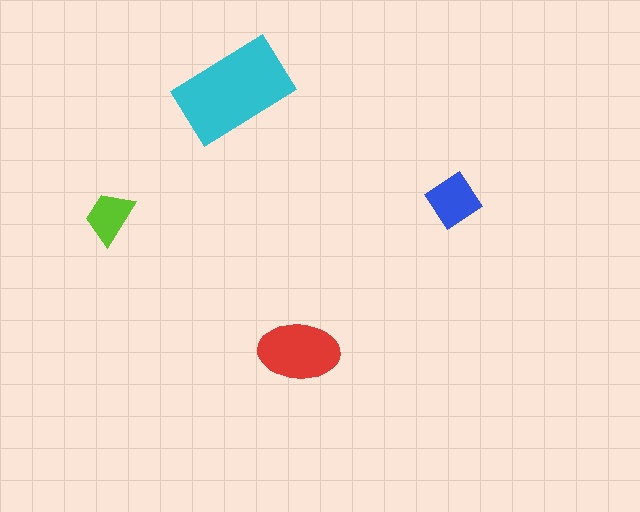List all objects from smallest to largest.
The lime trapezoid, the blue diamond, the red ellipse, the cyan rectangle.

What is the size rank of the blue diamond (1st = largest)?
3rd.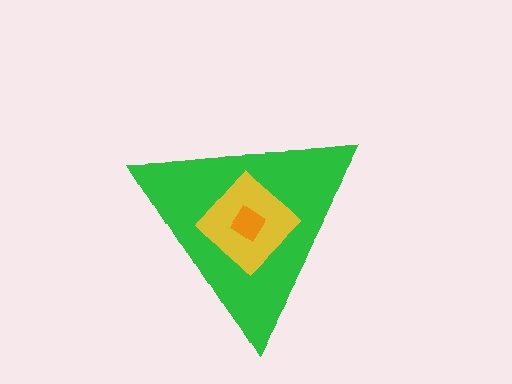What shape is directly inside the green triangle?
The yellow diamond.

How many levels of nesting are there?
3.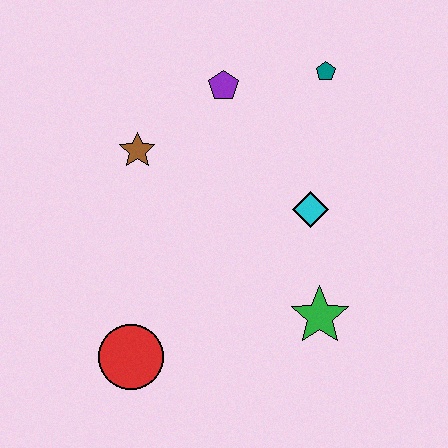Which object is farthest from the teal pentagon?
The red circle is farthest from the teal pentagon.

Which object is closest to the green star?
The cyan diamond is closest to the green star.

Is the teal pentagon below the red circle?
No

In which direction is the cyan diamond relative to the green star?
The cyan diamond is above the green star.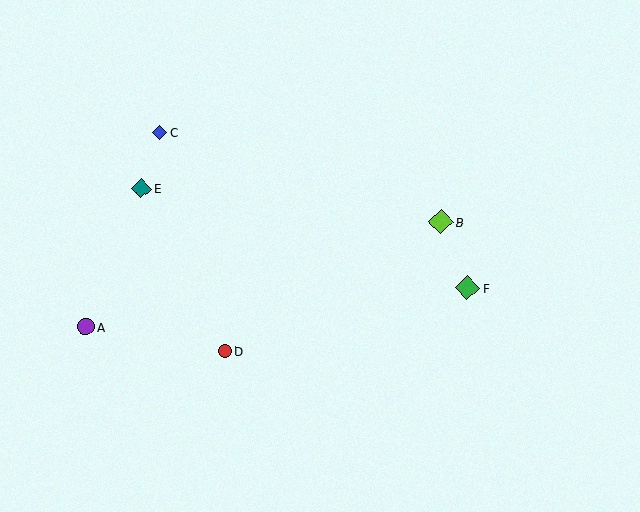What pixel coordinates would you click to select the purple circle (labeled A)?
Click at (86, 327) to select the purple circle A.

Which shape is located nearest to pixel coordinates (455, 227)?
The lime diamond (labeled B) at (441, 222) is nearest to that location.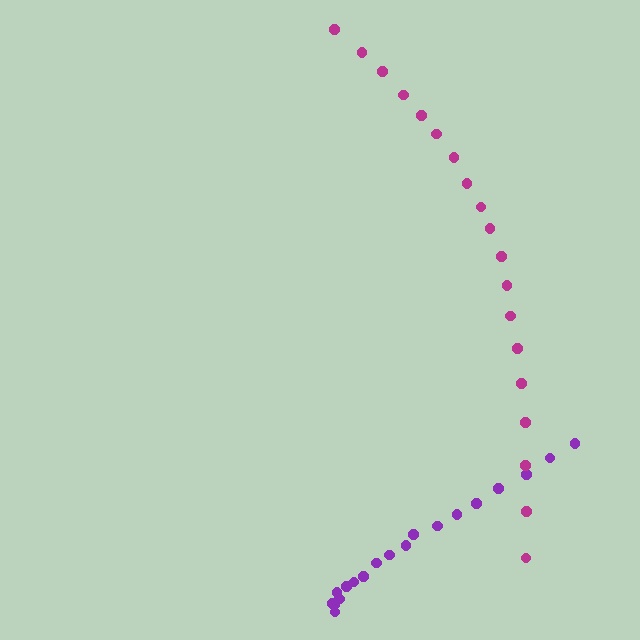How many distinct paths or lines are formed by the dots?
There are 2 distinct paths.